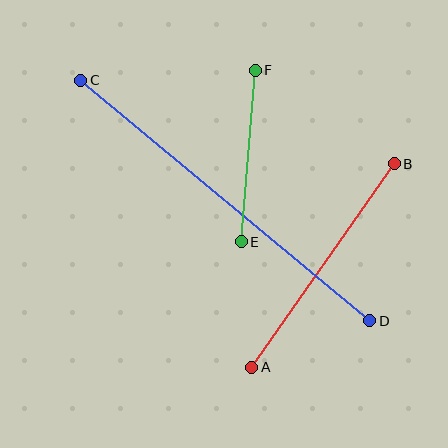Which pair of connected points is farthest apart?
Points C and D are farthest apart.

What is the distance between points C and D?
The distance is approximately 376 pixels.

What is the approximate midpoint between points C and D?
The midpoint is at approximately (225, 200) pixels.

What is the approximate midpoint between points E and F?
The midpoint is at approximately (248, 156) pixels.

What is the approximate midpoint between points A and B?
The midpoint is at approximately (323, 265) pixels.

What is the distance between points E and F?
The distance is approximately 172 pixels.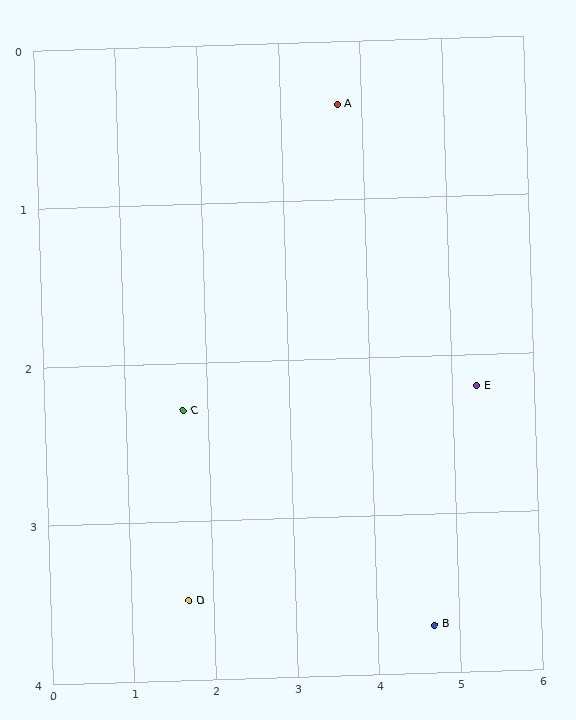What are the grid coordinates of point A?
Point A is at approximately (3.7, 0.4).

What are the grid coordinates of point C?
Point C is at approximately (1.7, 2.3).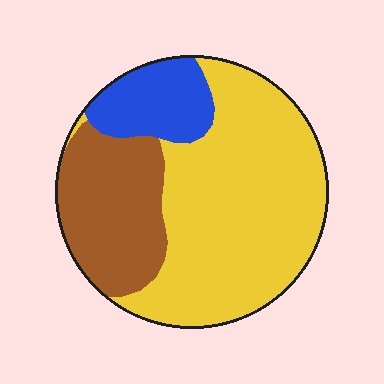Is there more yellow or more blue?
Yellow.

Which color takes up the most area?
Yellow, at roughly 60%.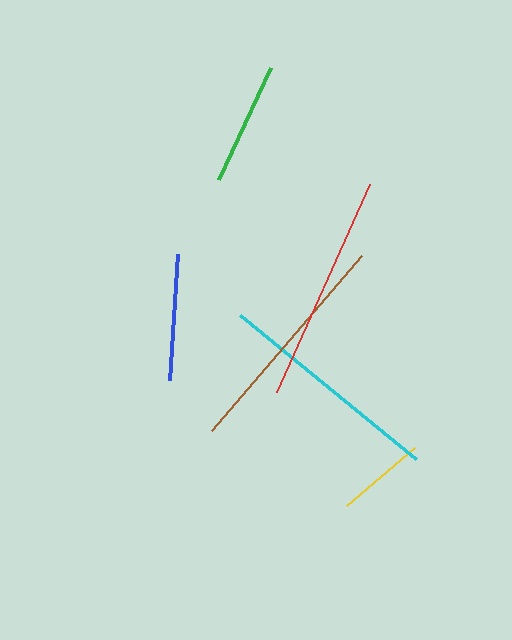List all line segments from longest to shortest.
From longest to shortest: brown, red, cyan, blue, green, yellow.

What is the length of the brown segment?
The brown segment is approximately 231 pixels long.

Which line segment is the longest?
The brown line is the longest at approximately 231 pixels.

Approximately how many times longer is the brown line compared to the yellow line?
The brown line is approximately 2.6 times the length of the yellow line.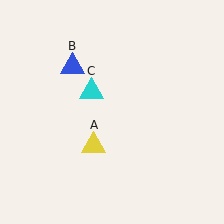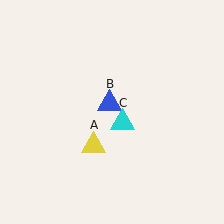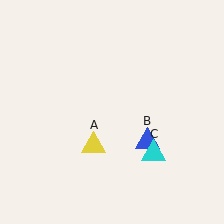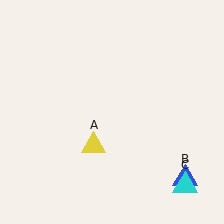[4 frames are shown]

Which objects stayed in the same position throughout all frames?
Yellow triangle (object A) remained stationary.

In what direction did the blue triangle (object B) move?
The blue triangle (object B) moved down and to the right.